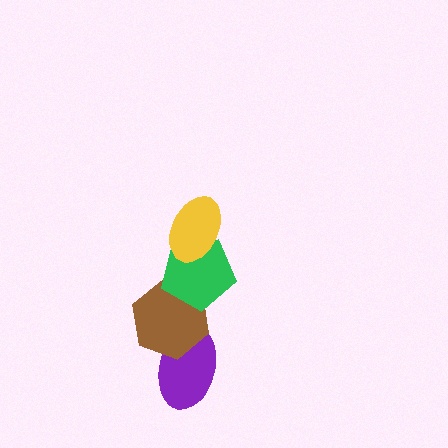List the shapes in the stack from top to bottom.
From top to bottom: the yellow ellipse, the green pentagon, the brown hexagon, the purple ellipse.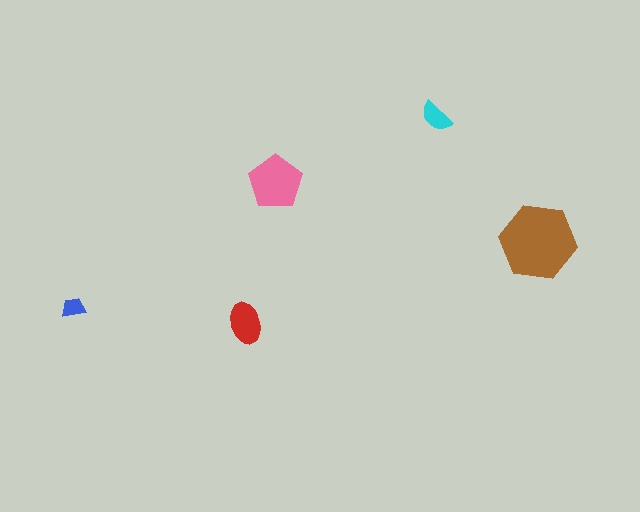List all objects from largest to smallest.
The brown hexagon, the pink pentagon, the red ellipse, the cyan semicircle, the blue trapezoid.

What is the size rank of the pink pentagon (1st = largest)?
2nd.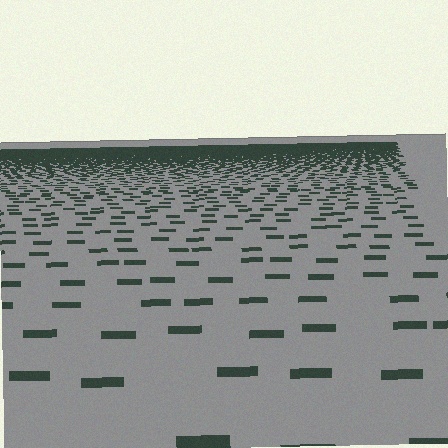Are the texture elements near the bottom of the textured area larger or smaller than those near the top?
Larger. Near the bottom, elements are closer to the viewer and appear at a bigger on-screen size.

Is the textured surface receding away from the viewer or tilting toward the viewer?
The surface is receding away from the viewer. Texture elements get smaller and denser toward the top.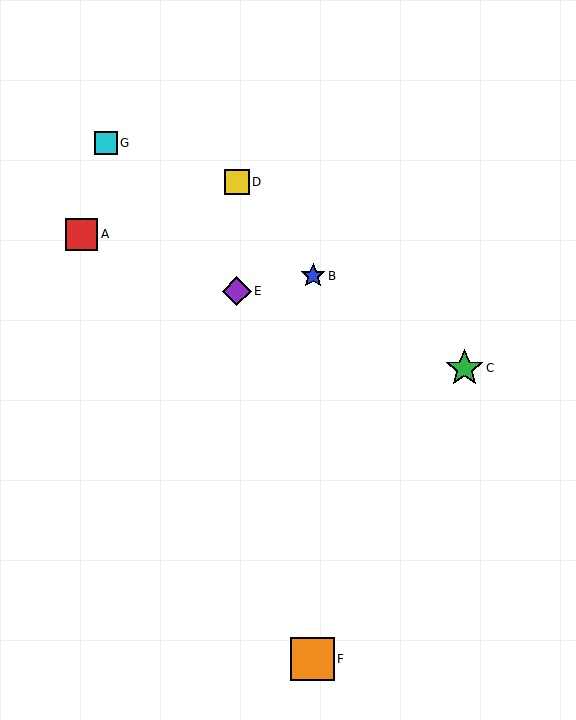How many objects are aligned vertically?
2 objects (D, E) are aligned vertically.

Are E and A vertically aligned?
No, E is at x≈237 and A is at x≈82.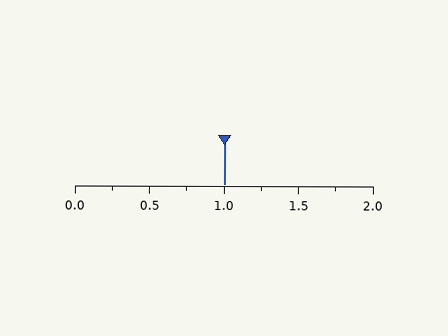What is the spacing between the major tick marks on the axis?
The major ticks are spaced 0.5 apart.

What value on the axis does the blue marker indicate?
The marker indicates approximately 1.